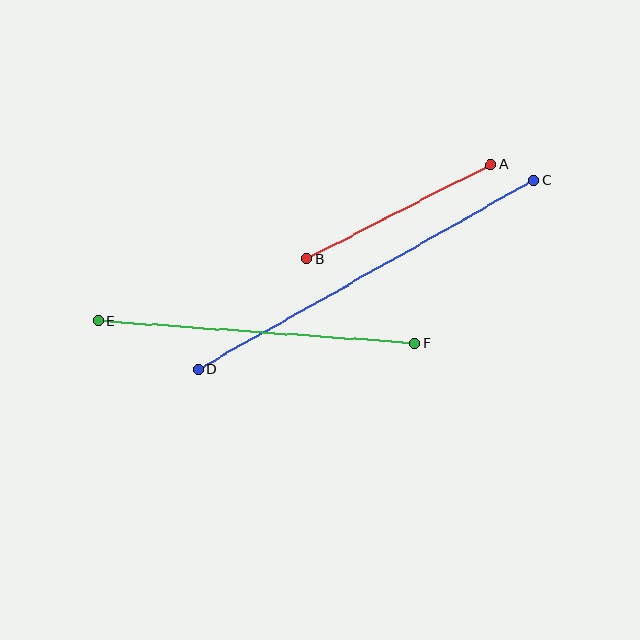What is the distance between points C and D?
The distance is approximately 385 pixels.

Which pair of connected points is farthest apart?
Points C and D are farthest apart.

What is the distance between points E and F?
The distance is approximately 318 pixels.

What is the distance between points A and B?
The distance is approximately 207 pixels.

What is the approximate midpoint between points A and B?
The midpoint is at approximately (399, 212) pixels.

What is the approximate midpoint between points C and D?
The midpoint is at approximately (366, 275) pixels.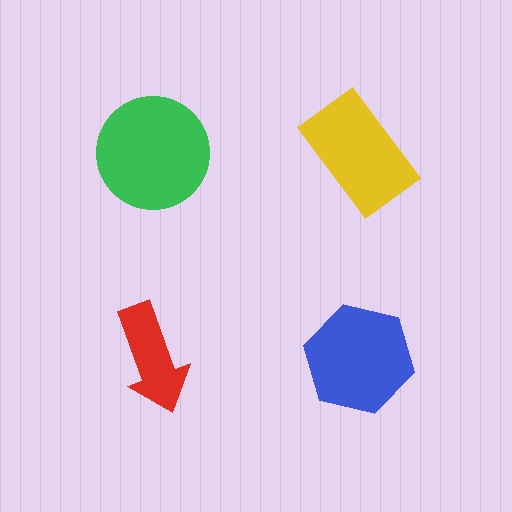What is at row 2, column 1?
A red arrow.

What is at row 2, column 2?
A blue hexagon.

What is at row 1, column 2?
A yellow rectangle.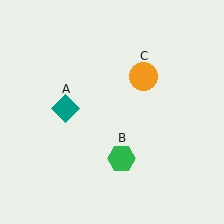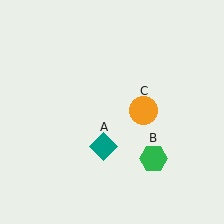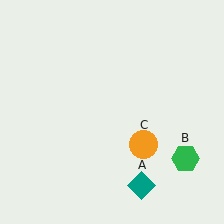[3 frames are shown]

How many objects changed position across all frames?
3 objects changed position: teal diamond (object A), green hexagon (object B), orange circle (object C).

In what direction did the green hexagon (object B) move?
The green hexagon (object B) moved right.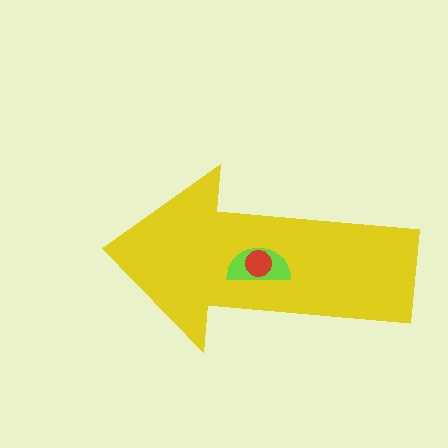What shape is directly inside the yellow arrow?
The lime semicircle.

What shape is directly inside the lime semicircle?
The red circle.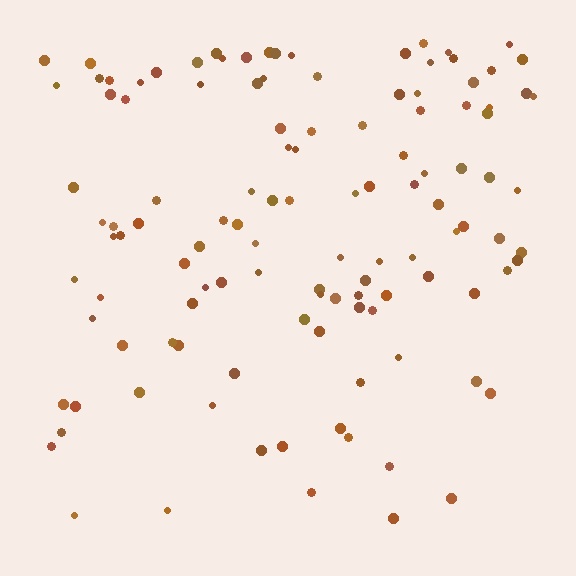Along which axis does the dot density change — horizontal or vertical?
Vertical.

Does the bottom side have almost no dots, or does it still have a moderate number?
Still a moderate number, just noticeably fewer than the top.